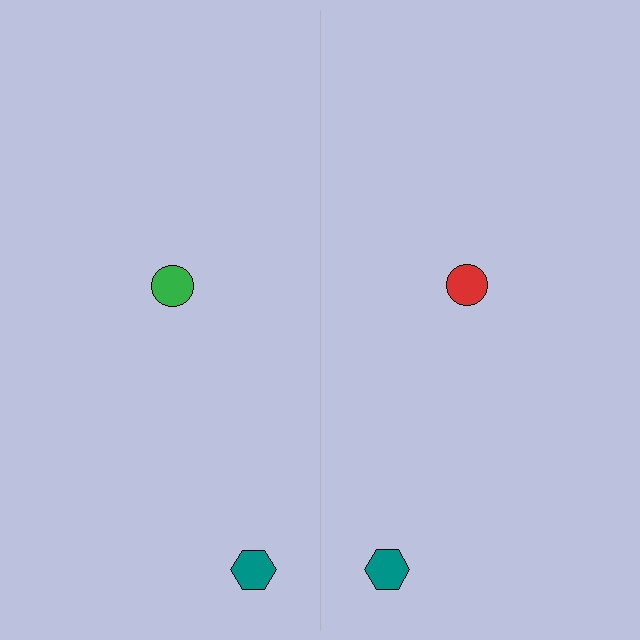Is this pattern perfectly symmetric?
No, the pattern is not perfectly symmetric. The red circle on the right side breaks the symmetry — its mirror counterpart is green.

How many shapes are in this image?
There are 4 shapes in this image.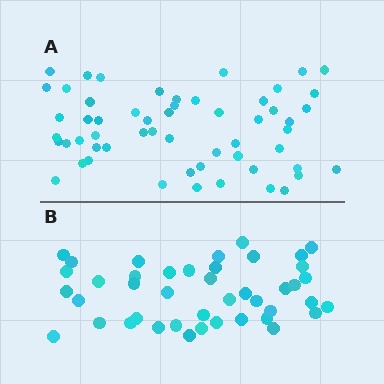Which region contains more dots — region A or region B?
Region A (the top region) has more dots.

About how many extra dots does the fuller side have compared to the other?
Region A has approximately 15 more dots than region B.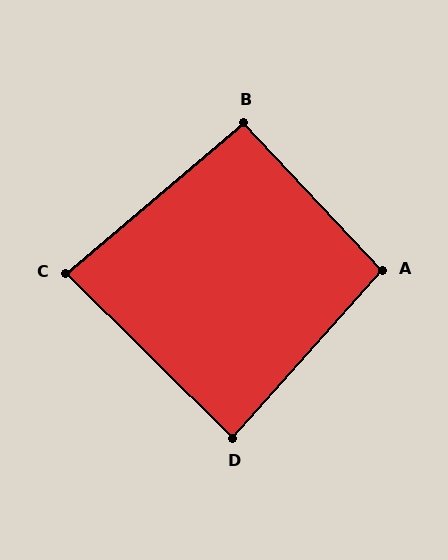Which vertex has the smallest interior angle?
C, at approximately 85 degrees.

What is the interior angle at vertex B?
Approximately 93 degrees (approximately right).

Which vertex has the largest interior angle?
A, at approximately 95 degrees.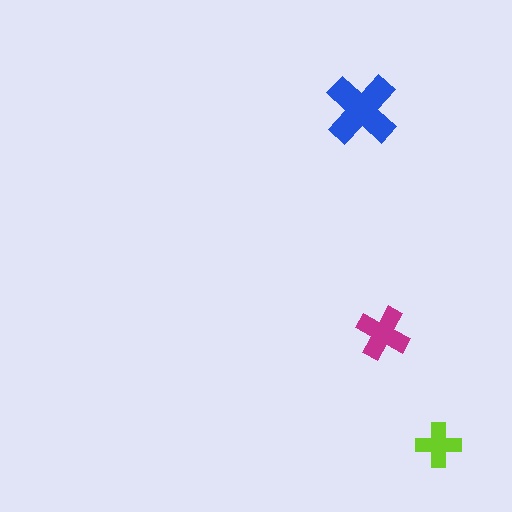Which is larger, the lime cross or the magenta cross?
The magenta one.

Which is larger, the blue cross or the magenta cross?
The blue one.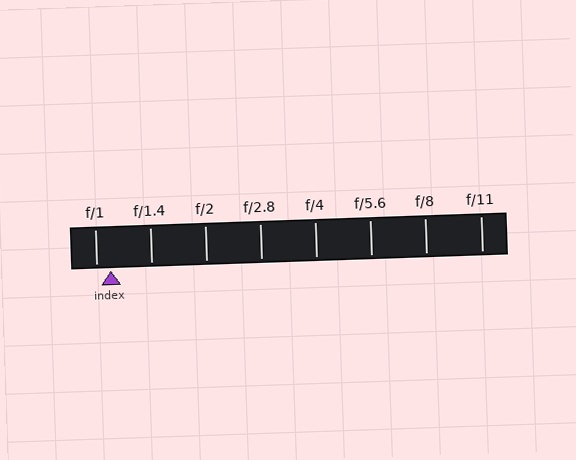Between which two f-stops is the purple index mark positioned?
The index mark is between f/1 and f/1.4.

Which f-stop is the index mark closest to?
The index mark is closest to f/1.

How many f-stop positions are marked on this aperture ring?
There are 8 f-stop positions marked.